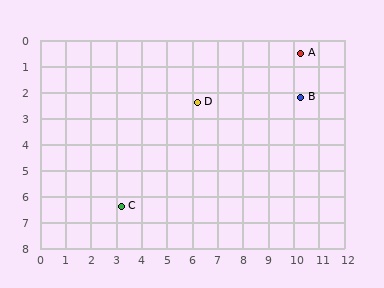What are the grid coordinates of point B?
Point B is at approximately (10.3, 2.2).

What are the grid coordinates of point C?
Point C is at approximately (3.2, 6.4).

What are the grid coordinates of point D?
Point D is at approximately (6.2, 2.4).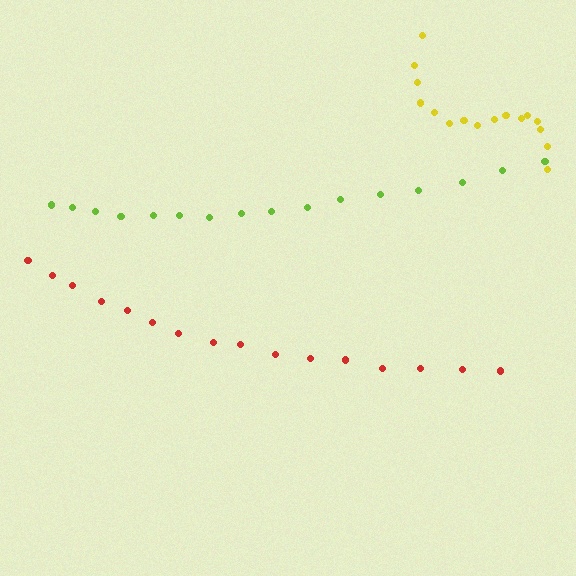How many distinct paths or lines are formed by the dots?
There are 3 distinct paths.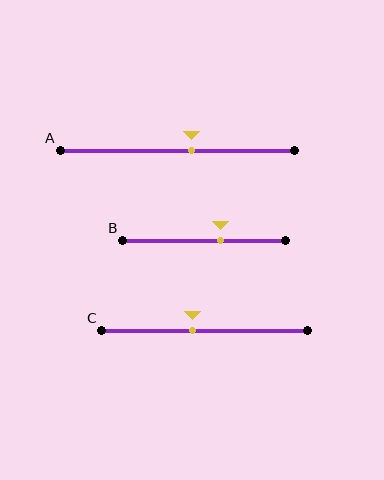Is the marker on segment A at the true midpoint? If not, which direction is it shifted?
No, the marker on segment A is shifted to the right by about 6% of the segment length.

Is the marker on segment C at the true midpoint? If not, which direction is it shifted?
No, the marker on segment C is shifted to the left by about 6% of the segment length.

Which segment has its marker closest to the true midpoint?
Segment C has its marker closest to the true midpoint.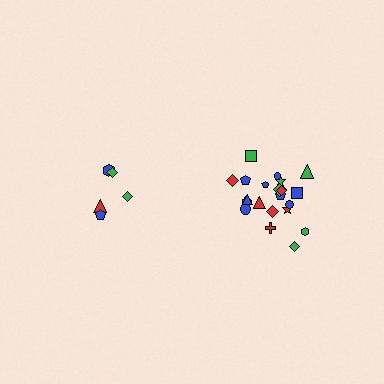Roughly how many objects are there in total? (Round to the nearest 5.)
Roughly 25 objects in total.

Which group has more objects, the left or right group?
The right group.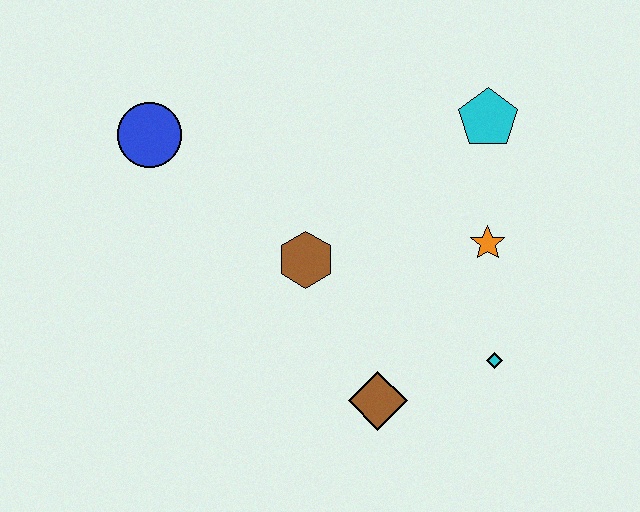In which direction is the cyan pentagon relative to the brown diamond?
The cyan pentagon is above the brown diamond.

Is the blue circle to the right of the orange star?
No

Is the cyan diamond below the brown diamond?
No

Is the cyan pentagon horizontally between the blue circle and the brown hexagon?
No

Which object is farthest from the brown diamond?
The blue circle is farthest from the brown diamond.